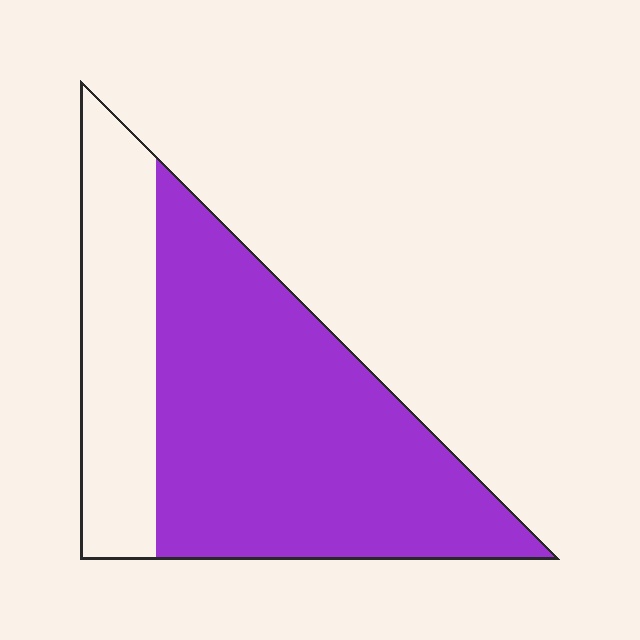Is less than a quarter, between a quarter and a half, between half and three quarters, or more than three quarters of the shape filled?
Between half and three quarters.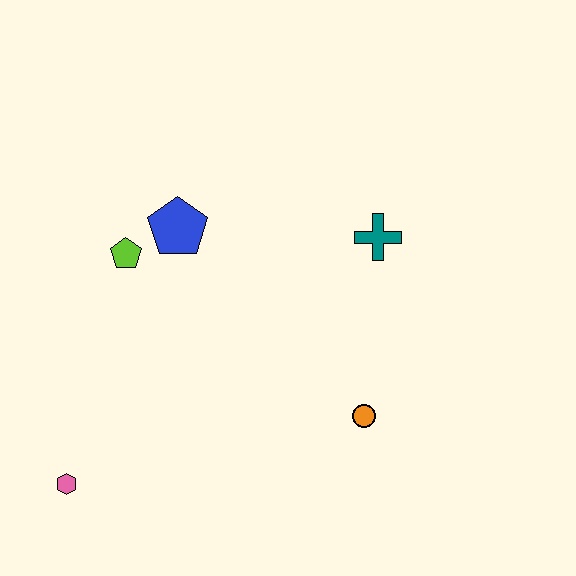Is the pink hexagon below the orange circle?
Yes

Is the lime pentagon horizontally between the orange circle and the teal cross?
No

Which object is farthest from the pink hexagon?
The teal cross is farthest from the pink hexagon.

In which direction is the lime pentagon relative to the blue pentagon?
The lime pentagon is to the left of the blue pentagon.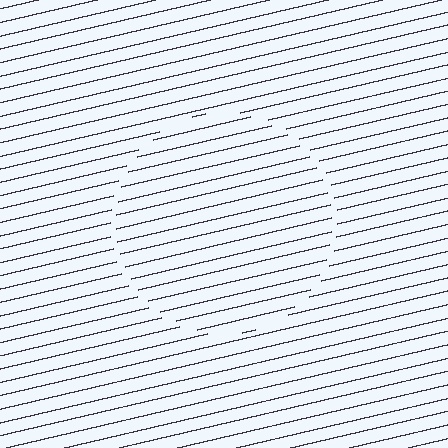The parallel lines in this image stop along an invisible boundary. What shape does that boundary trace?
An illusory circle. The interior of the shape contains the same grating, shifted by half a period — the contour is defined by the phase discontinuity where line-ends from the inner and outer gratings abut.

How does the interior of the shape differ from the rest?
The interior of the shape contains the same grating, shifted by half a period — the contour is defined by the phase discontinuity where line-ends from the inner and outer gratings abut.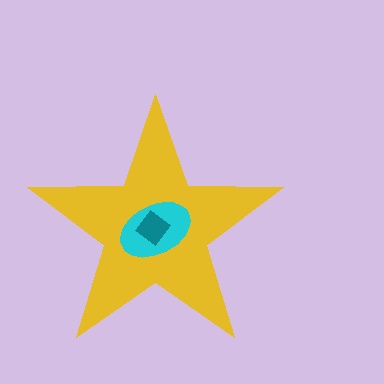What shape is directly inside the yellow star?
The cyan ellipse.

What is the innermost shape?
The teal diamond.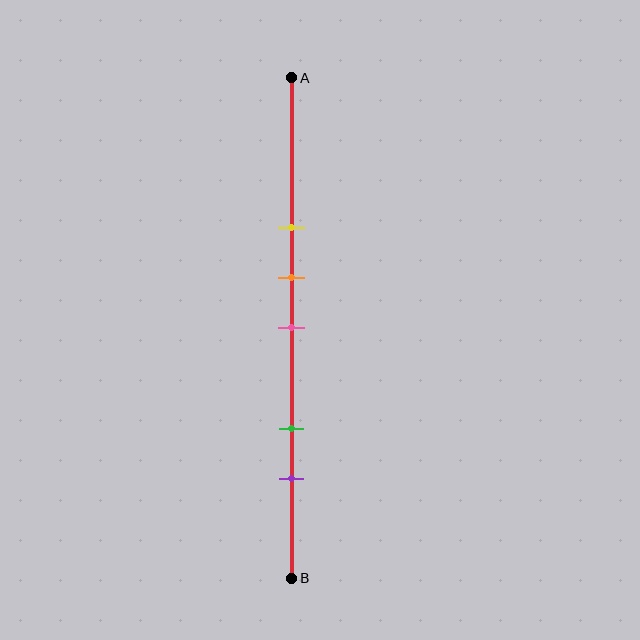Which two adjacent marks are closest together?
The orange and pink marks are the closest adjacent pair.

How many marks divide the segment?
There are 5 marks dividing the segment.